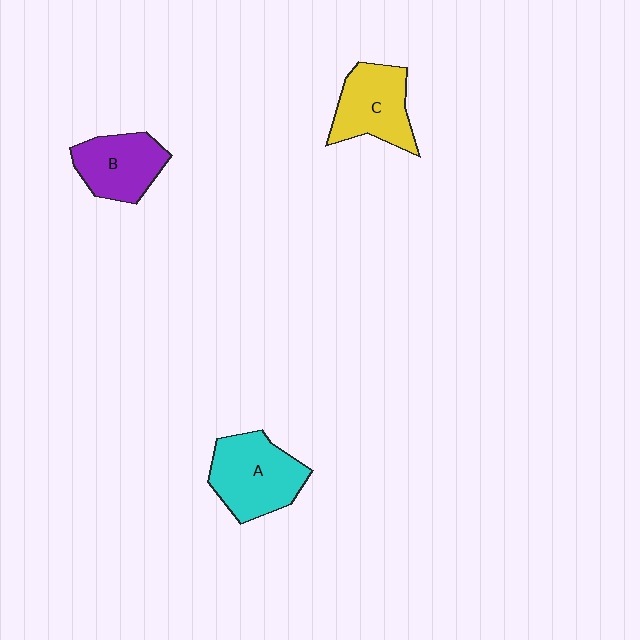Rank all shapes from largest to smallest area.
From largest to smallest: A (cyan), C (yellow), B (purple).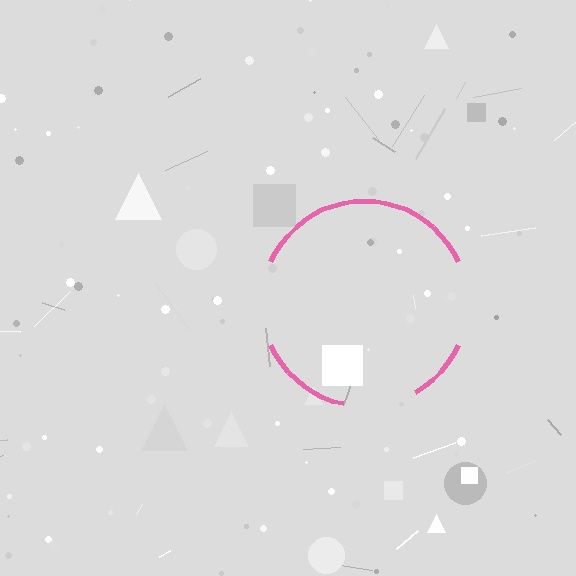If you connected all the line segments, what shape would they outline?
They would outline a circle.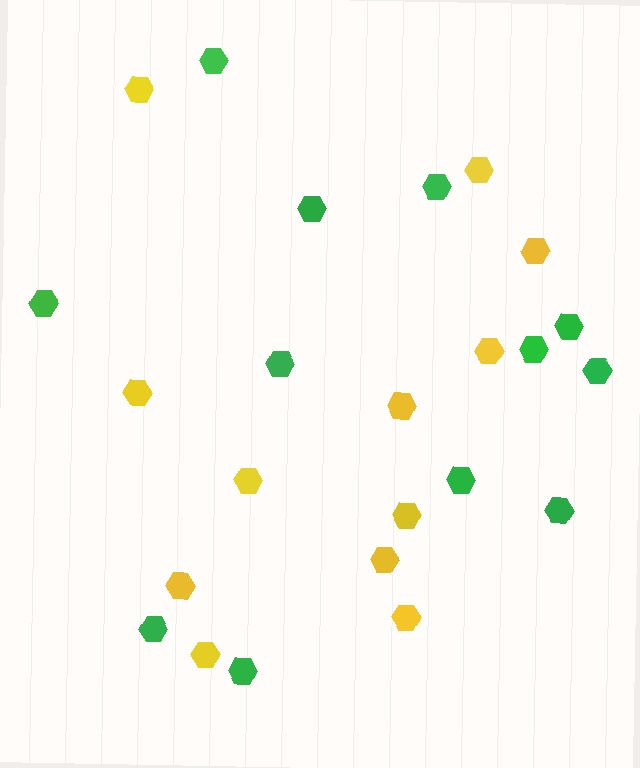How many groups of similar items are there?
There are 2 groups: one group of yellow hexagons (12) and one group of green hexagons (12).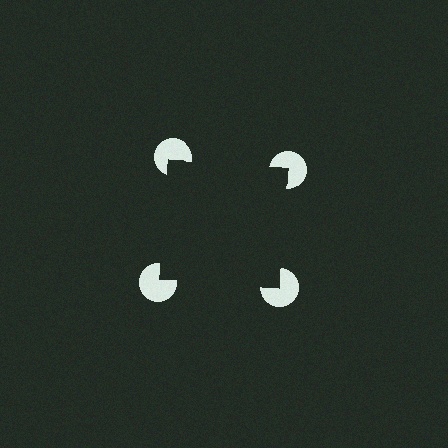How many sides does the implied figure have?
4 sides.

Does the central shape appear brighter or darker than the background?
It typically appears slightly darker than the background, even though no actual brightness change is drawn.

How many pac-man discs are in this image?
There are 4 — one at each vertex of the illusory square.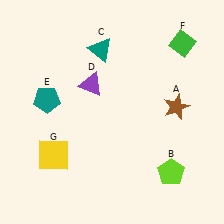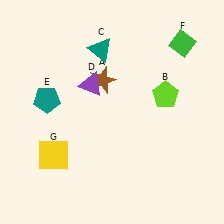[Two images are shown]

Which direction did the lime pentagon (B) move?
The lime pentagon (B) moved up.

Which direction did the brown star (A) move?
The brown star (A) moved left.